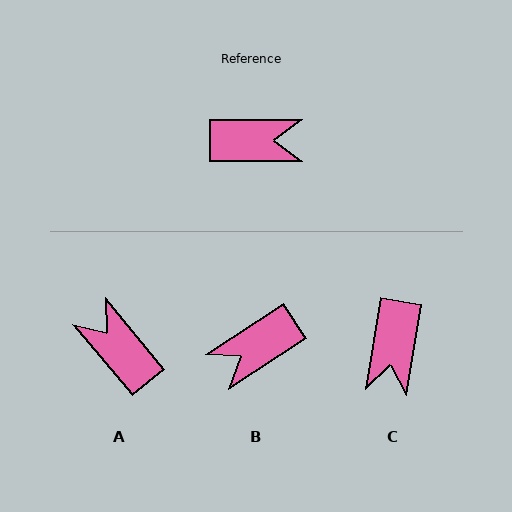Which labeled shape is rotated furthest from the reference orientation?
B, about 147 degrees away.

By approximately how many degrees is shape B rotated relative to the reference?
Approximately 147 degrees clockwise.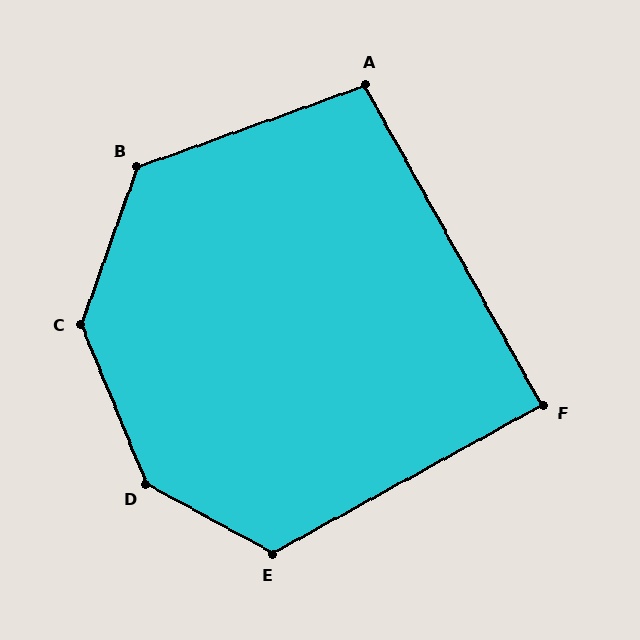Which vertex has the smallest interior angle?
F, at approximately 90 degrees.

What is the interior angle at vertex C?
Approximately 138 degrees (obtuse).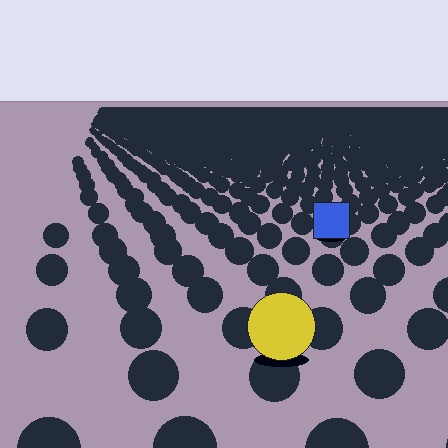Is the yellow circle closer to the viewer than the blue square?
Yes. The yellow circle is closer — you can tell from the texture gradient: the ground texture is coarser near it.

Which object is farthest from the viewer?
The blue square is farthest from the viewer. It appears smaller and the ground texture around it is denser.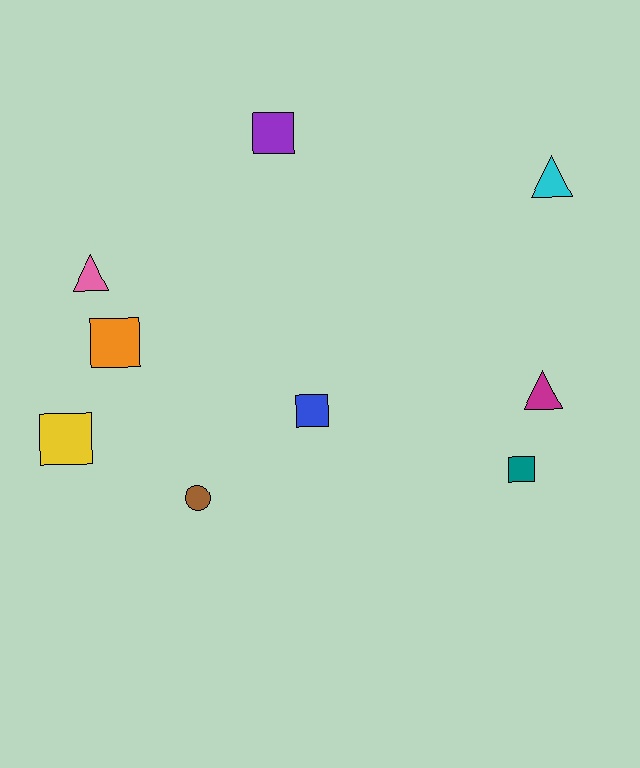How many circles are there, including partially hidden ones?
There is 1 circle.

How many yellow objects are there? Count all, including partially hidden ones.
There is 1 yellow object.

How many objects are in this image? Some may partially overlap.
There are 9 objects.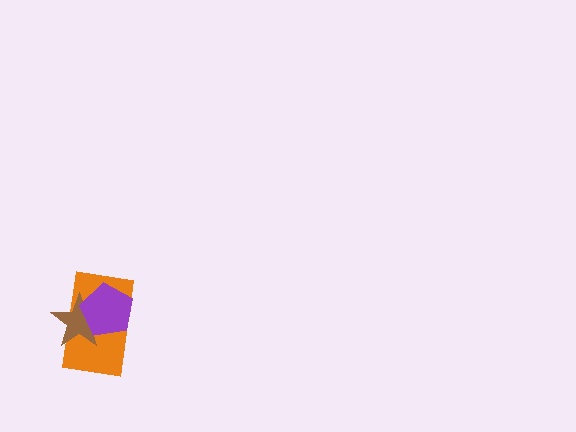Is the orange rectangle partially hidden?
Yes, it is partially covered by another shape.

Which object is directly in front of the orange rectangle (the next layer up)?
The brown star is directly in front of the orange rectangle.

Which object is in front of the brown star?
The purple pentagon is in front of the brown star.